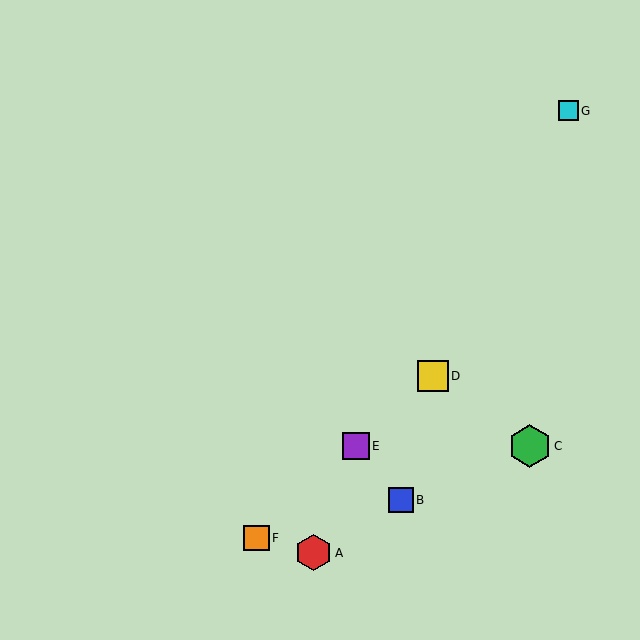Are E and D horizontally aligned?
No, E is at y≈446 and D is at y≈376.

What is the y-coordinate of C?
Object C is at y≈446.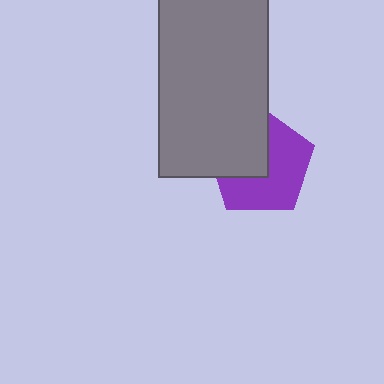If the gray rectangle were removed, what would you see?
You would see the complete purple pentagon.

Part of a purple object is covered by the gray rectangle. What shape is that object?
It is a pentagon.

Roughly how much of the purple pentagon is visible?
About half of it is visible (roughly 58%).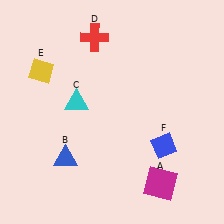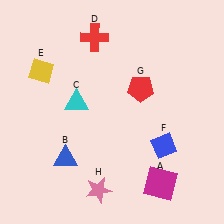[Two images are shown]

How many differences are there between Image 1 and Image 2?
There are 2 differences between the two images.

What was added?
A red pentagon (G), a pink star (H) were added in Image 2.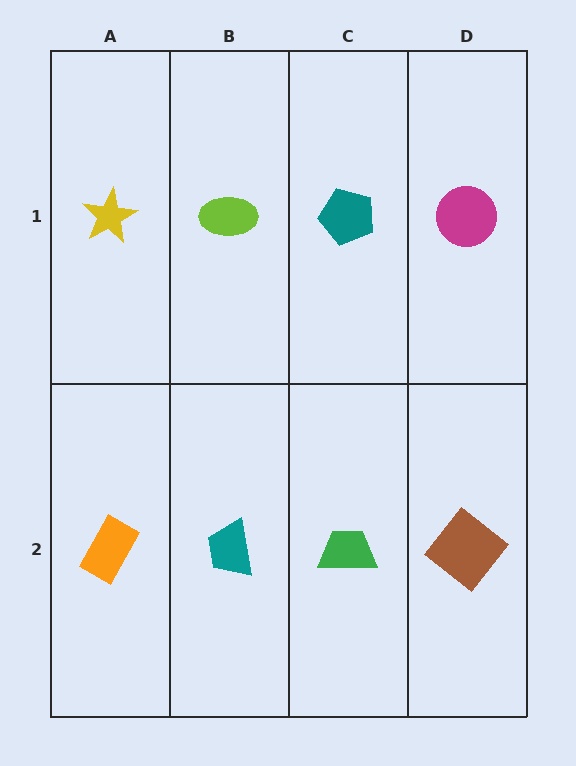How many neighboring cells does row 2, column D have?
2.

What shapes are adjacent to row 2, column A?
A yellow star (row 1, column A), a teal trapezoid (row 2, column B).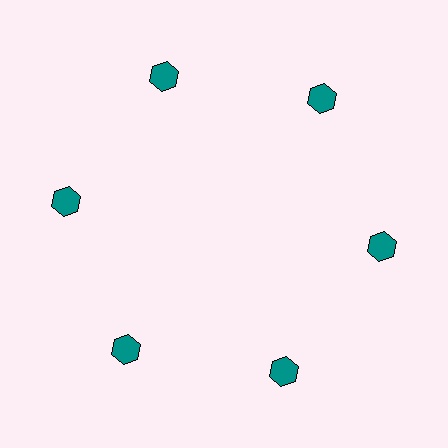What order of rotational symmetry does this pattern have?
This pattern has 6-fold rotational symmetry.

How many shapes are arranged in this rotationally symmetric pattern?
There are 6 shapes, arranged in 6 groups of 1.